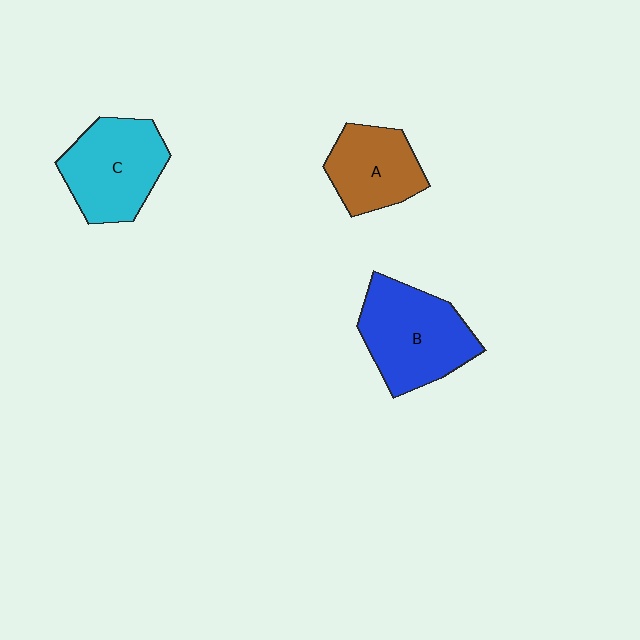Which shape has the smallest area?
Shape A (brown).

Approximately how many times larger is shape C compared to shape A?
Approximately 1.3 times.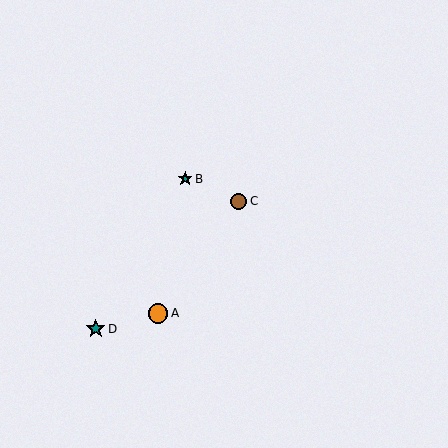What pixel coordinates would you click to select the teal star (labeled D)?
Click at (96, 329) to select the teal star D.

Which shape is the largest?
The orange circle (labeled A) is the largest.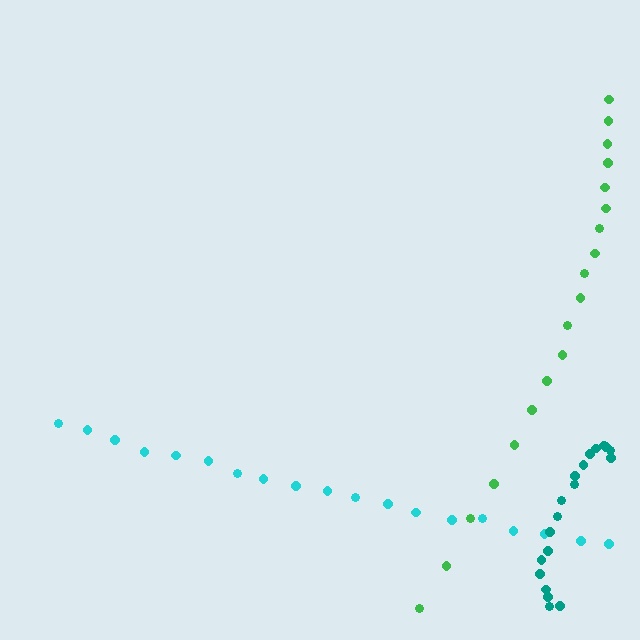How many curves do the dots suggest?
There are 3 distinct paths.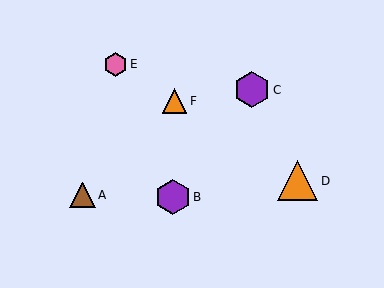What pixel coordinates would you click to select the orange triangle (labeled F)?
Click at (175, 101) to select the orange triangle F.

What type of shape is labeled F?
Shape F is an orange triangle.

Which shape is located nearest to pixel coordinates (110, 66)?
The pink hexagon (labeled E) at (115, 64) is nearest to that location.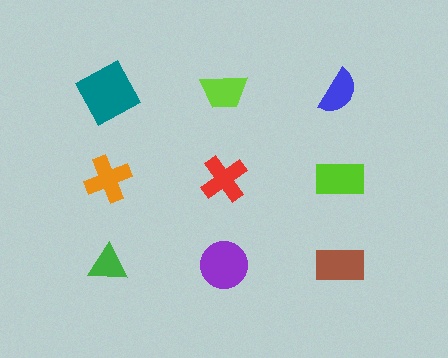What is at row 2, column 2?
A red cross.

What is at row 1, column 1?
A teal square.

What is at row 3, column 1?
A green triangle.